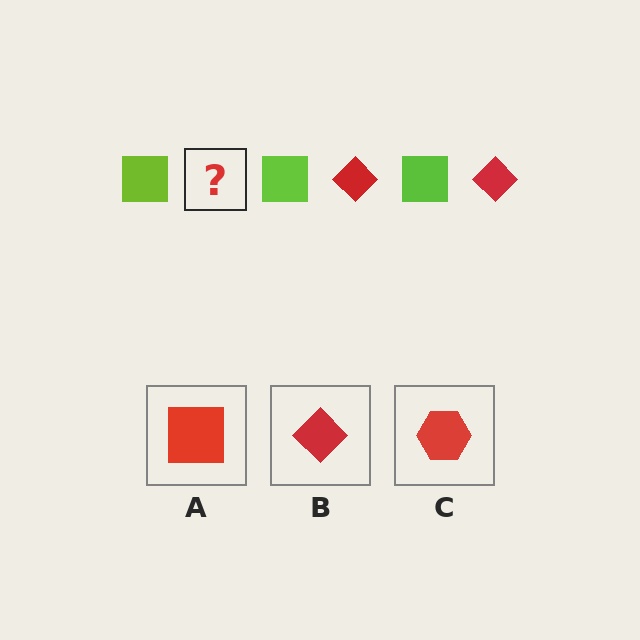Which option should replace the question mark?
Option B.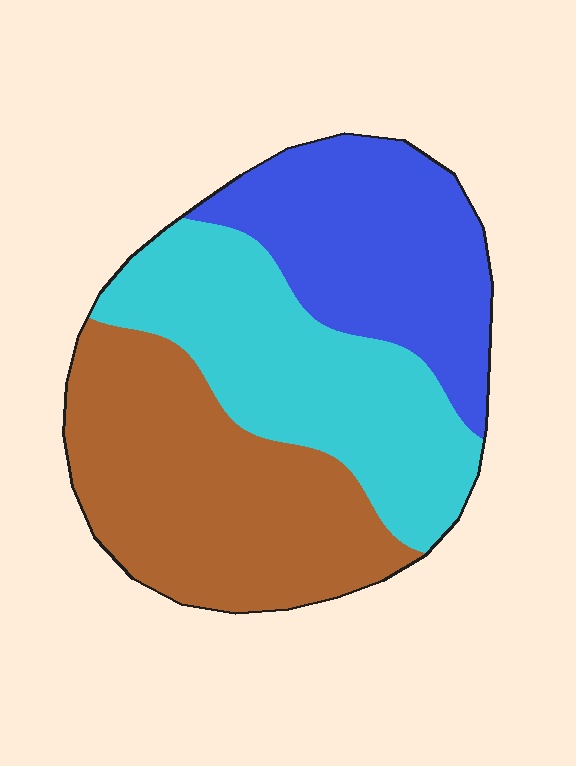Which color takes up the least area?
Blue, at roughly 30%.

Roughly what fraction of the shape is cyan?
Cyan takes up about one third (1/3) of the shape.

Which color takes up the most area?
Brown, at roughly 40%.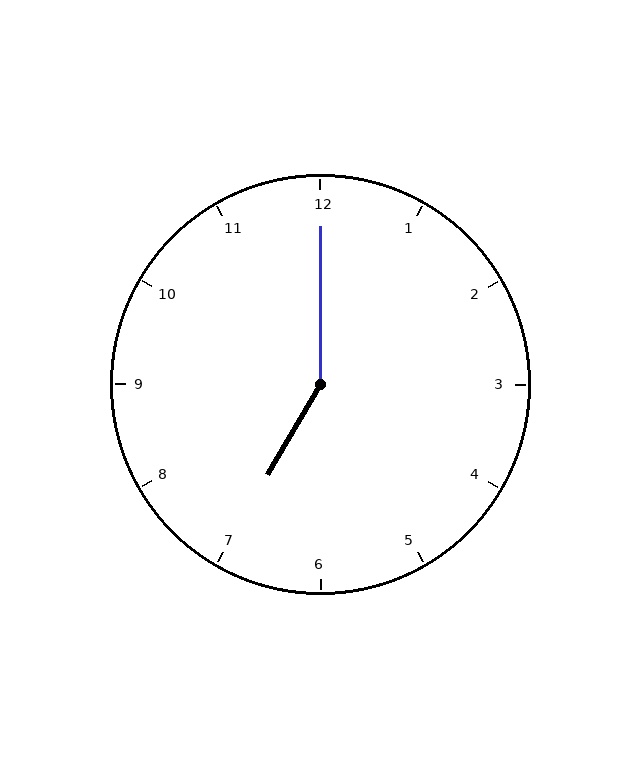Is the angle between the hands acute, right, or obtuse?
It is obtuse.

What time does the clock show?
7:00.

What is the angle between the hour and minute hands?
Approximately 150 degrees.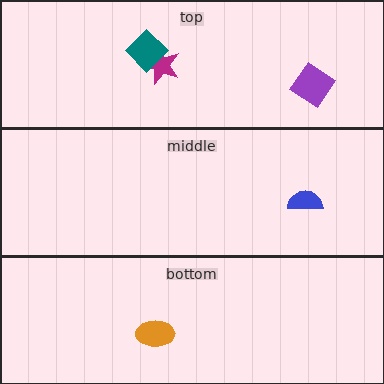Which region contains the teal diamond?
The top region.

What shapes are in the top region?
The magenta star, the teal diamond, the purple diamond.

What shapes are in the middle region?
The blue semicircle.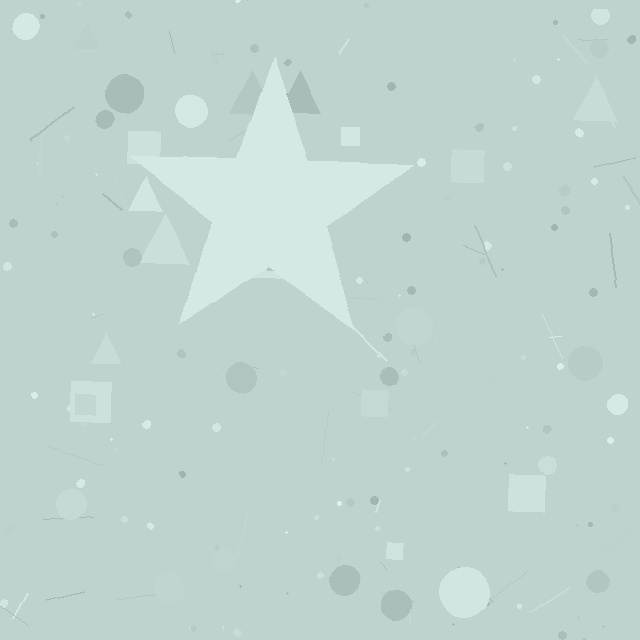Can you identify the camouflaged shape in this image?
The camouflaged shape is a star.